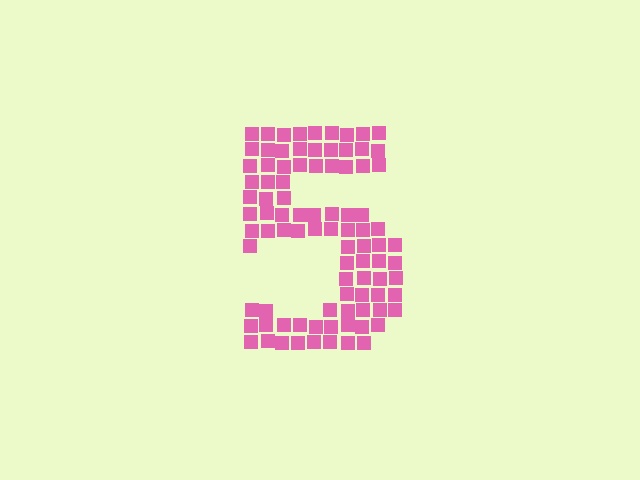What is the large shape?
The large shape is the digit 5.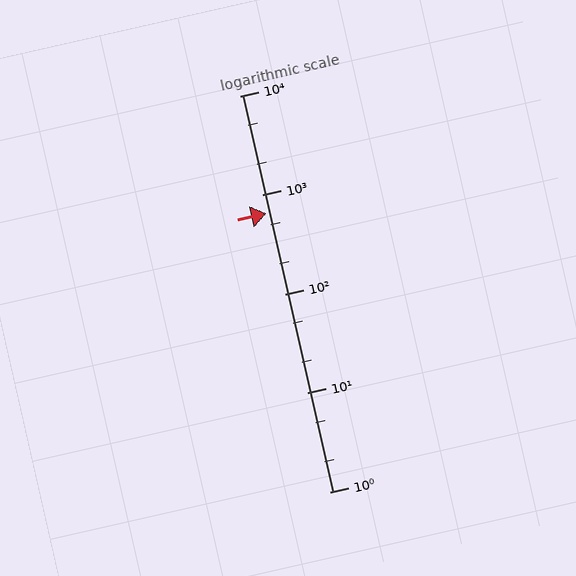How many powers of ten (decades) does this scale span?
The scale spans 4 decades, from 1 to 10000.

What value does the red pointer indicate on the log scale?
The pointer indicates approximately 650.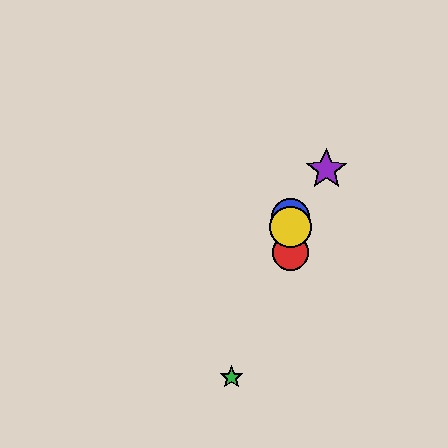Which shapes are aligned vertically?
The red circle, the blue circle, the yellow circle are aligned vertically.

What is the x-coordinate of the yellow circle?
The yellow circle is at x≈291.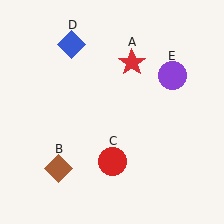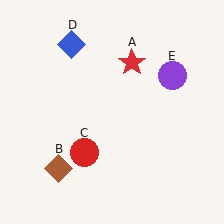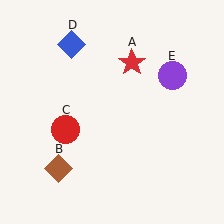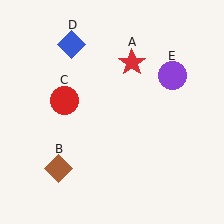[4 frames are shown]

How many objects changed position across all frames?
1 object changed position: red circle (object C).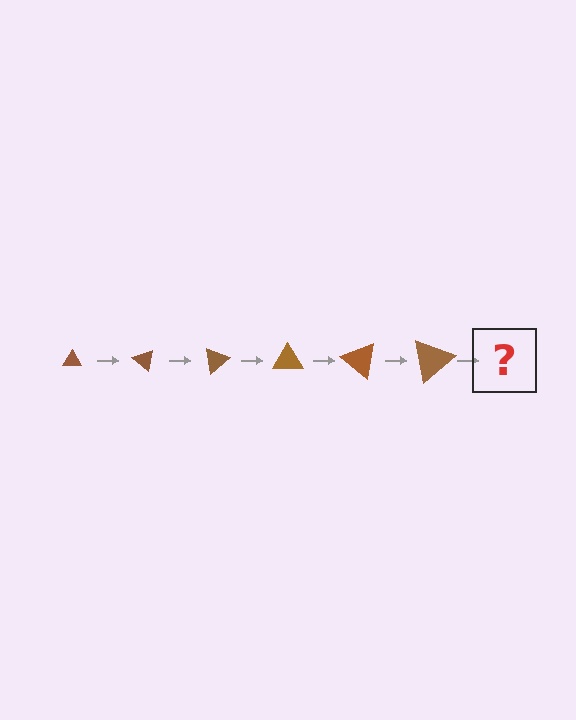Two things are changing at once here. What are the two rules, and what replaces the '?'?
The two rules are that the triangle grows larger each step and it rotates 40 degrees each step. The '?' should be a triangle, larger than the previous one and rotated 240 degrees from the start.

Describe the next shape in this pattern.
It should be a triangle, larger than the previous one and rotated 240 degrees from the start.